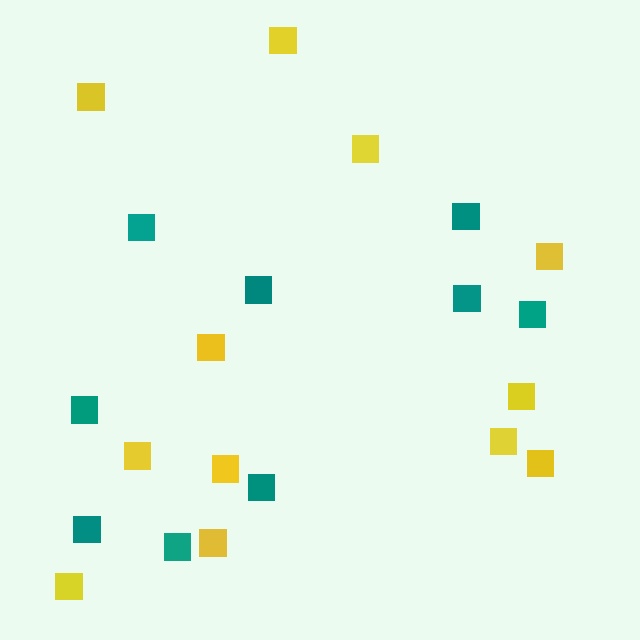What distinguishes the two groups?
There are 2 groups: one group of yellow squares (12) and one group of teal squares (9).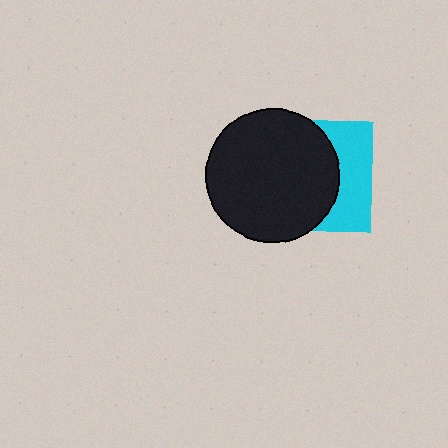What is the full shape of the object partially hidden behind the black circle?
The partially hidden object is a cyan square.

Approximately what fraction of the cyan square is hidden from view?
Roughly 63% of the cyan square is hidden behind the black circle.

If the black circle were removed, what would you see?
You would see the complete cyan square.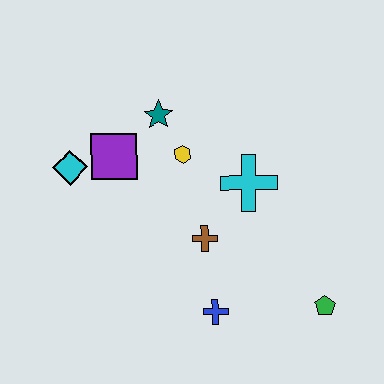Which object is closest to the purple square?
The cyan diamond is closest to the purple square.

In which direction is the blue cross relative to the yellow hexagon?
The blue cross is below the yellow hexagon.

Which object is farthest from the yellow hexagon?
The green pentagon is farthest from the yellow hexagon.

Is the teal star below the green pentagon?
No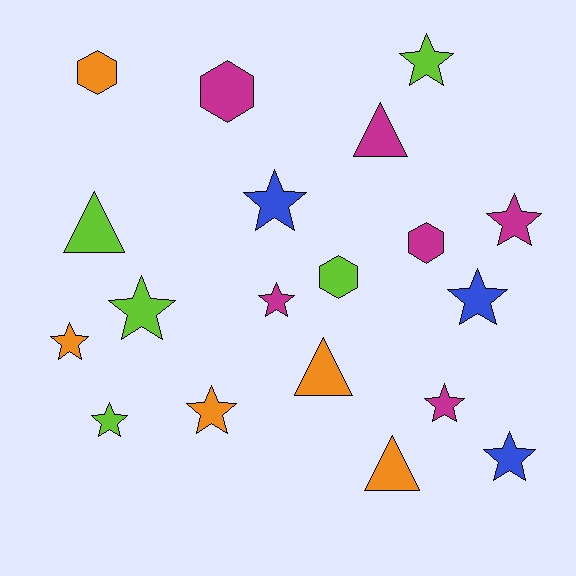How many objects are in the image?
There are 19 objects.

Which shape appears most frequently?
Star, with 11 objects.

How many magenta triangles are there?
There is 1 magenta triangle.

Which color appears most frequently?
Magenta, with 6 objects.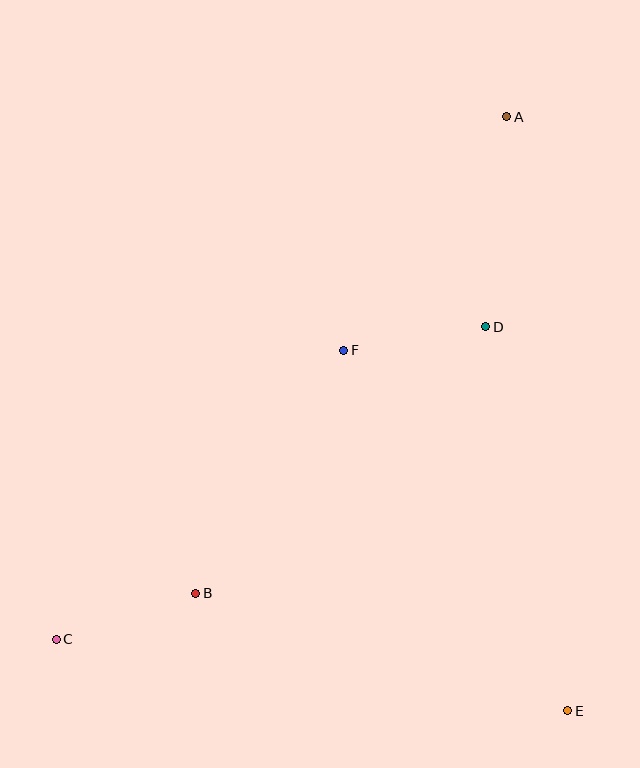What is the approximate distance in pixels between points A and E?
The distance between A and E is approximately 597 pixels.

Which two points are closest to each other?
Points D and F are closest to each other.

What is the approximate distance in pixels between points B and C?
The distance between B and C is approximately 147 pixels.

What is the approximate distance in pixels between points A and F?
The distance between A and F is approximately 285 pixels.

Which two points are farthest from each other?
Points A and C are farthest from each other.